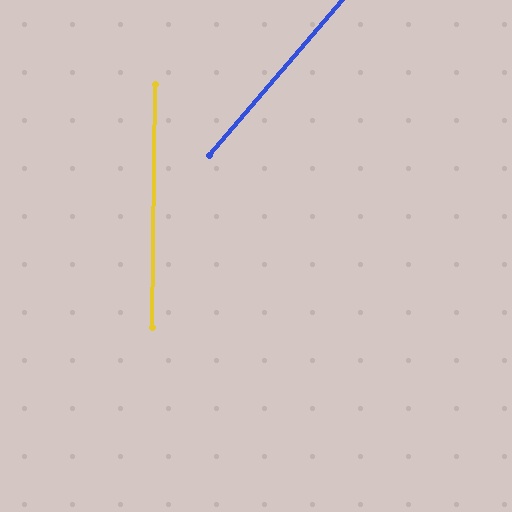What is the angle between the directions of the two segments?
Approximately 40 degrees.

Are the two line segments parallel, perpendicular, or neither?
Neither parallel nor perpendicular — they differ by about 40°.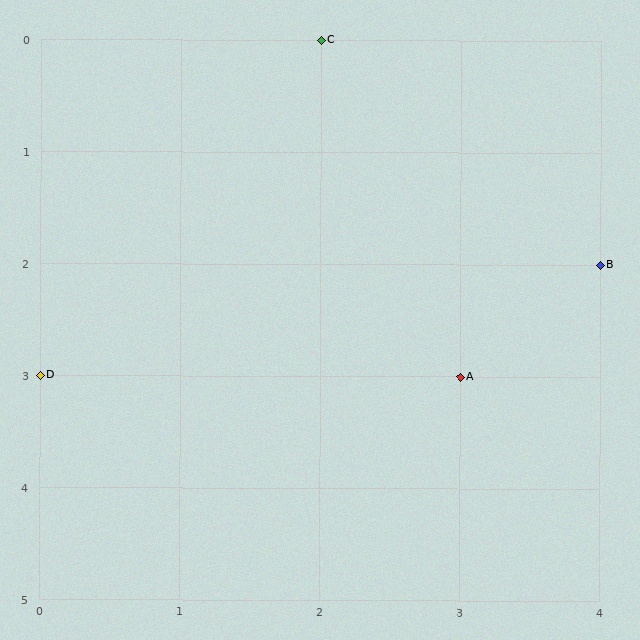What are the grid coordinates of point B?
Point B is at grid coordinates (4, 2).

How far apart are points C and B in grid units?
Points C and B are 2 columns and 2 rows apart (about 2.8 grid units diagonally).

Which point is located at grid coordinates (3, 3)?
Point A is at (3, 3).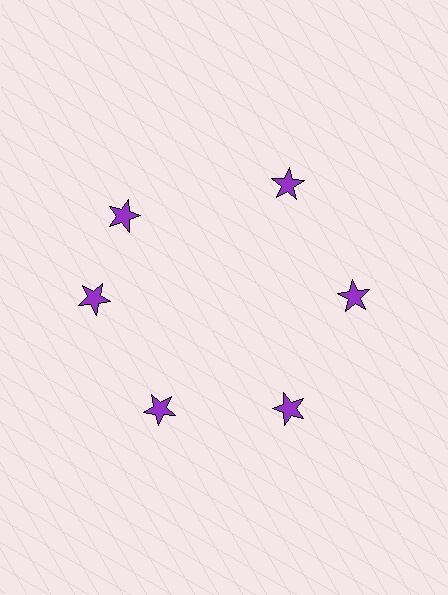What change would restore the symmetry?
The symmetry would be restored by rotating it back into even spacing with its neighbors so that all 6 stars sit at equal angles and equal distance from the center.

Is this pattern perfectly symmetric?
No. The 6 purple stars are arranged in a ring, but one element near the 11 o'clock position is rotated out of alignment along the ring, breaking the 6-fold rotational symmetry.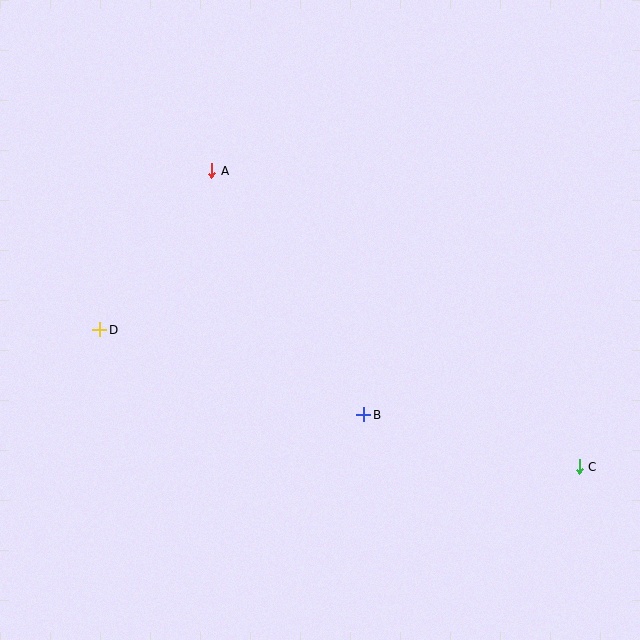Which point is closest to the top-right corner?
Point A is closest to the top-right corner.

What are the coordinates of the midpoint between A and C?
The midpoint between A and C is at (396, 319).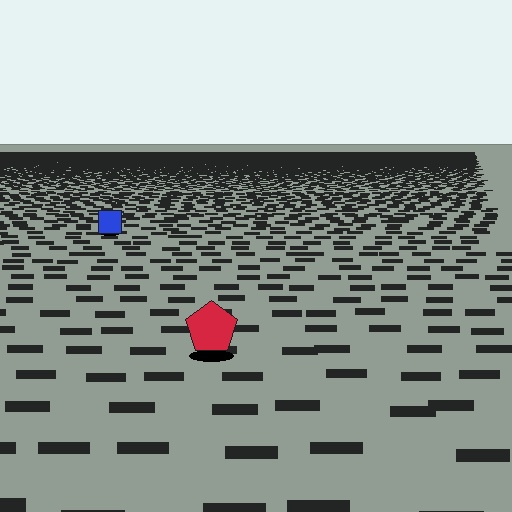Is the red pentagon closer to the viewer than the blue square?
Yes. The red pentagon is closer — you can tell from the texture gradient: the ground texture is coarser near it.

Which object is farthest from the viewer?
The blue square is farthest from the viewer. It appears smaller and the ground texture around it is denser.